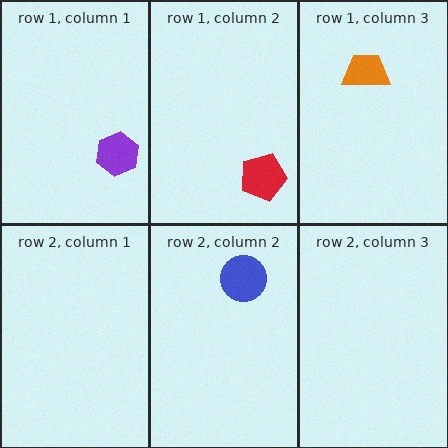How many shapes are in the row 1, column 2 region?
1.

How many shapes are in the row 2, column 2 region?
1.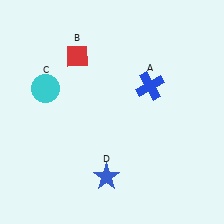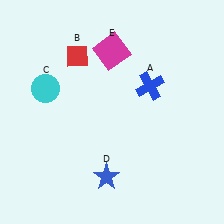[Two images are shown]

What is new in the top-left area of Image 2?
A magenta square (E) was added in the top-left area of Image 2.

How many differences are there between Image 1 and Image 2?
There is 1 difference between the two images.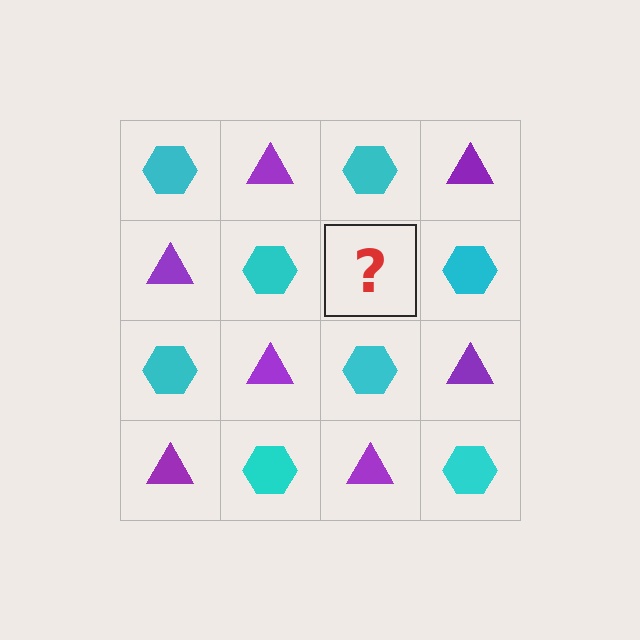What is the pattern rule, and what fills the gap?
The rule is that it alternates cyan hexagon and purple triangle in a checkerboard pattern. The gap should be filled with a purple triangle.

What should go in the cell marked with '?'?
The missing cell should contain a purple triangle.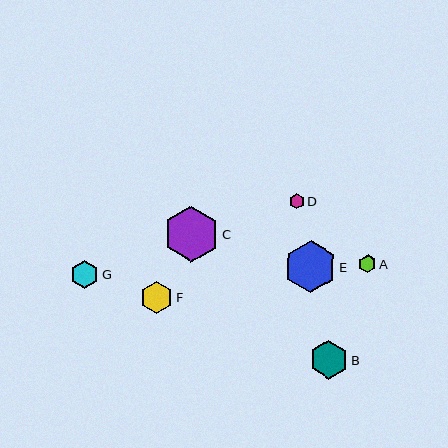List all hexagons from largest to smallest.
From largest to smallest: C, E, B, F, G, A, D.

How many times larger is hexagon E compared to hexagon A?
Hexagon E is approximately 2.9 times the size of hexagon A.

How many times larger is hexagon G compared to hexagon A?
Hexagon G is approximately 1.6 times the size of hexagon A.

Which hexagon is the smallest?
Hexagon D is the smallest with a size of approximately 15 pixels.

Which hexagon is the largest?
Hexagon C is the largest with a size of approximately 56 pixels.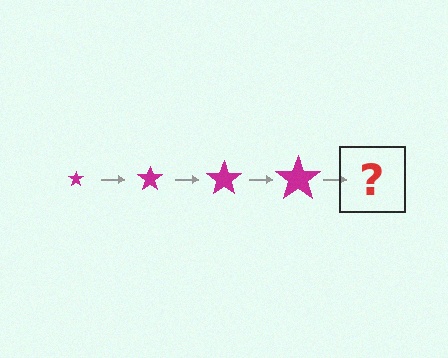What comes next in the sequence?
The next element should be a magenta star, larger than the previous one.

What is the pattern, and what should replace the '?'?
The pattern is that the star gets progressively larger each step. The '?' should be a magenta star, larger than the previous one.